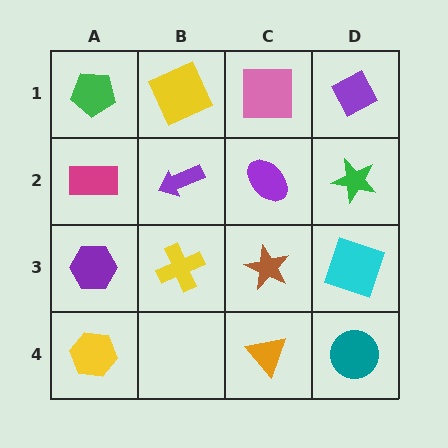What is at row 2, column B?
A purple arrow.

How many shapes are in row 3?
4 shapes.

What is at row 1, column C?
A pink square.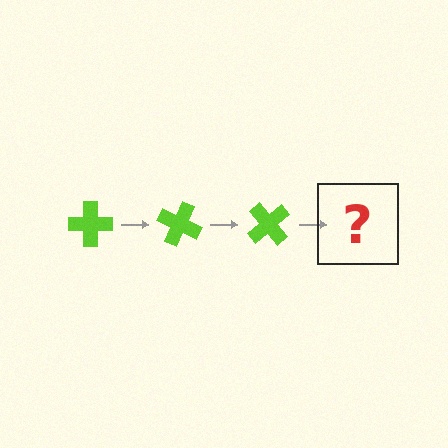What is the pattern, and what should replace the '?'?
The pattern is that the cross rotates 25 degrees each step. The '?' should be a lime cross rotated 75 degrees.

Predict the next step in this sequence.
The next step is a lime cross rotated 75 degrees.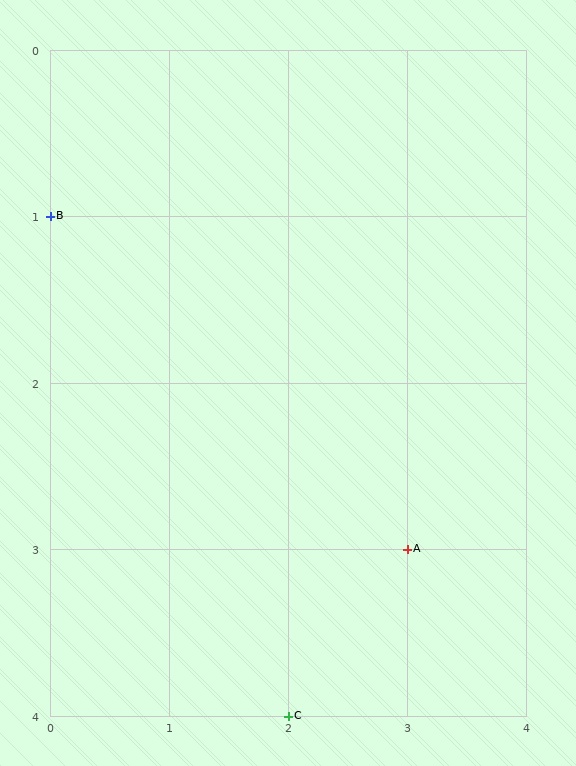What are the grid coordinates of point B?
Point B is at grid coordinates (0, 1).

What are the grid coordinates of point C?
Point C is at grid coordinates (2, 4).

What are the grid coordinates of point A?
Point A is at grid coordinates (3, 3).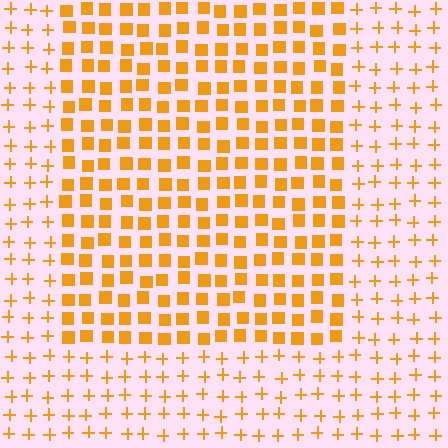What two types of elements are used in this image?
The image uses squares inside the rectangle region and plus signs outside it.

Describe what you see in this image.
The image is filled with small orange elements arranged in a uniform grid. A rectangle-shaped region contains squares, while the surrounding area contains plus signs. The boundary is defined purely by the change in element shape.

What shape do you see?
I see a rectangle.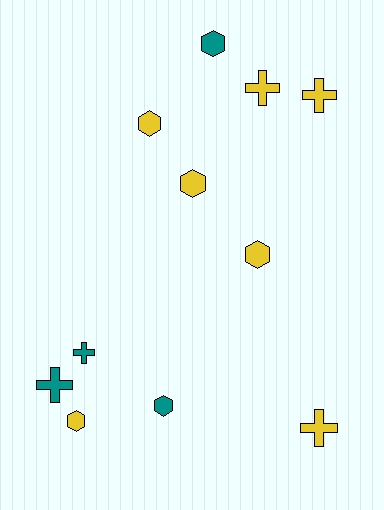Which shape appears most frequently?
Hexagon, with 6 objects.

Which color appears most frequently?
Yellow, with 7 objects.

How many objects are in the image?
There are 11 objects.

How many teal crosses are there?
There are 2 teal crosses.